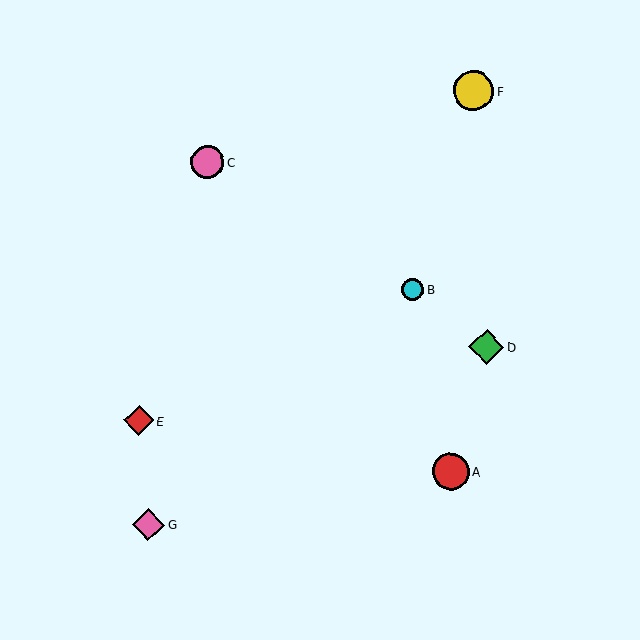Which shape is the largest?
The yellow circle (labeled F) is the largest.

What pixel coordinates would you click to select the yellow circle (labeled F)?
Click at (474, 91) to select the yellow circle F.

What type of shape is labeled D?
Shape D is a green diamond.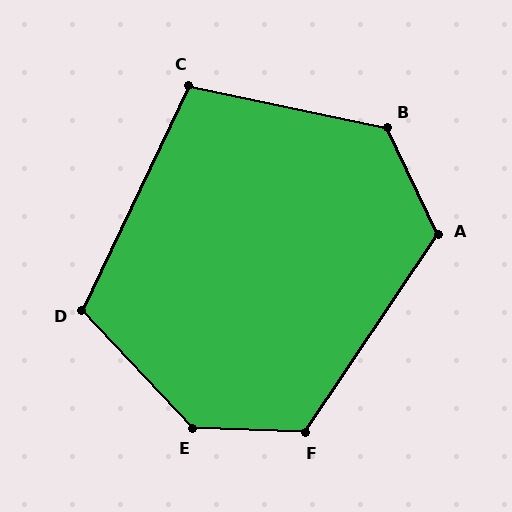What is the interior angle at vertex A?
Approximately 121 degrees (obtuse).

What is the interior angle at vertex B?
Approximately 128 degrees (obtuse).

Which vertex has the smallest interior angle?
C, at approximately 103 degrees.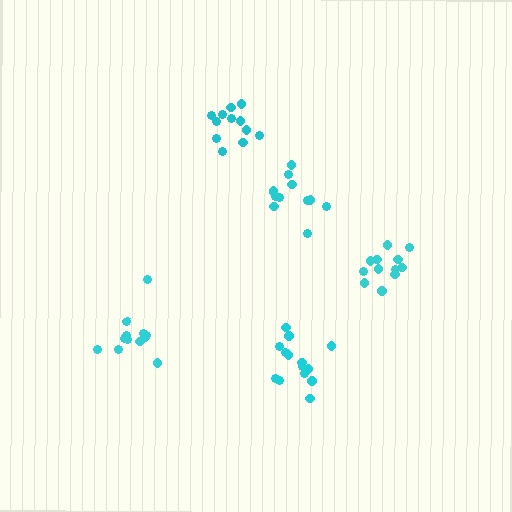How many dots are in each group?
Group 1: 12 dots, Group 2: 11 dots, Group 3: 12 dots, Group 4: 12 dots, Group 5: 14 dots (61 total).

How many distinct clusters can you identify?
There are 5 distinct clusters.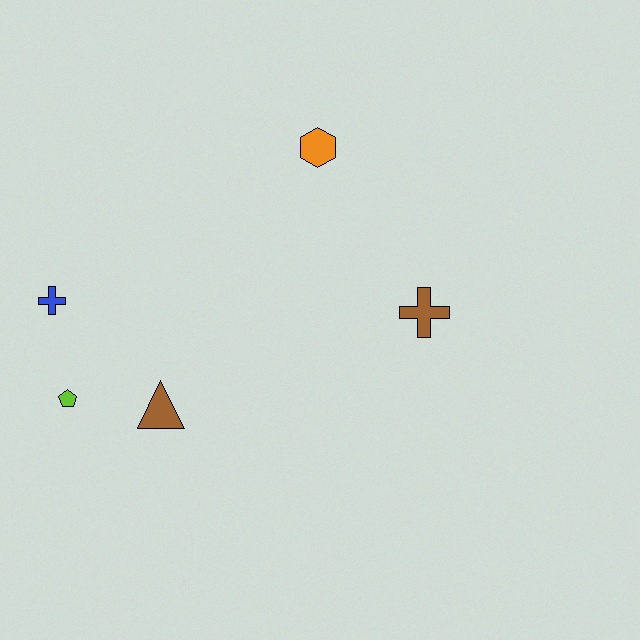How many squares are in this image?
There are no squares.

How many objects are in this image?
There are 5 objects.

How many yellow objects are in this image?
There are no yellow objects.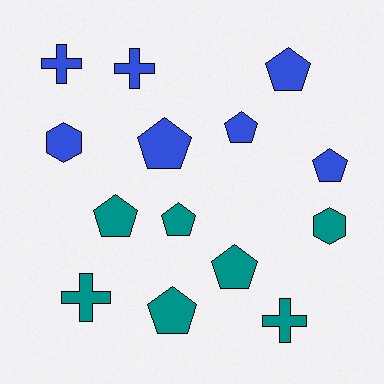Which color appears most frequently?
Teal, with 7 objects.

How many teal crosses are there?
There are 2 teal crosses.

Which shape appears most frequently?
Pentagon, with 8 objects.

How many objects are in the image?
There are 14 objects.